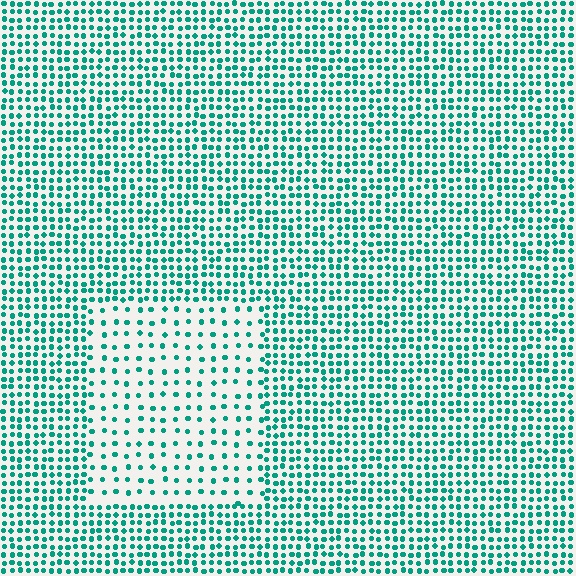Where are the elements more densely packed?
The elements are more densely packed outside the rectangle boundary.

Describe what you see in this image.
The image contains small teal elements arranged at two different densities. A rectangle-shaped region is visible where the elements are less densely packed than the surrounding area.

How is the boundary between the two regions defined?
The boundary is defined by a change in element density (approximately 2.3x ratio). All elements are the same color, size, and shape.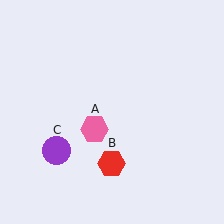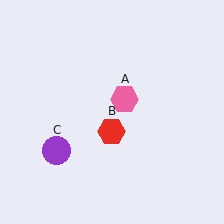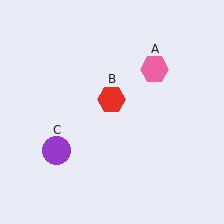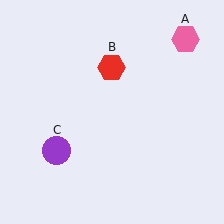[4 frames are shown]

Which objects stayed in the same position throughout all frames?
Purple circle (object C) remained stationary.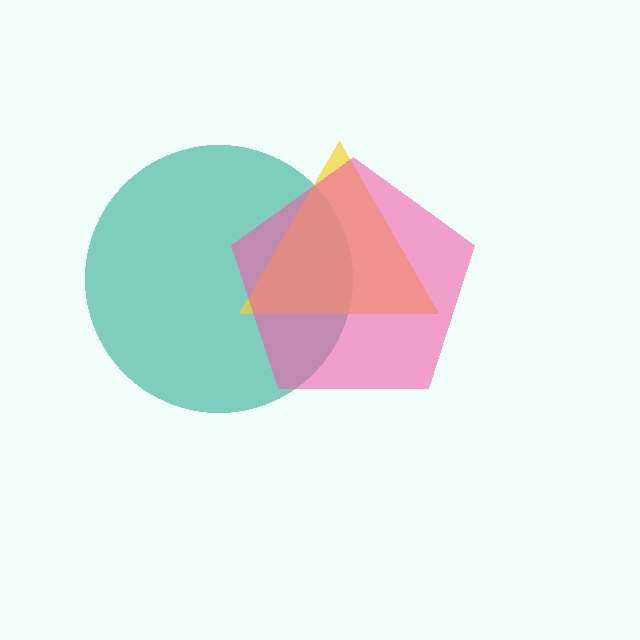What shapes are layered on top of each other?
The layered shapes are: a teal circle, a yellow triangle, a pink pentagon.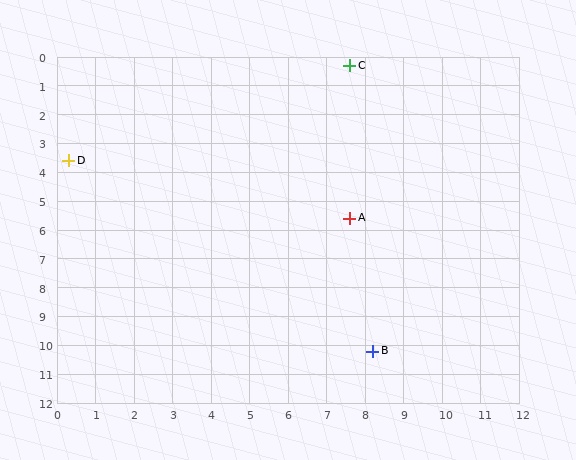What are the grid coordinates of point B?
Point B is at approximately (8.2, 10.2).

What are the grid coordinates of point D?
Point D is at approximately (0.3, 3.6).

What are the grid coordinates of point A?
Point A is at approximately (7.6, 5.6).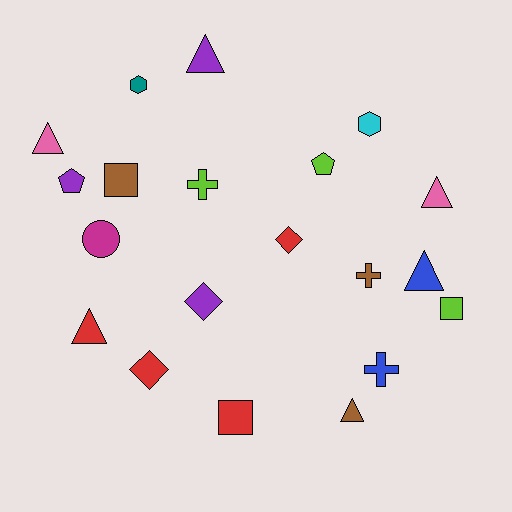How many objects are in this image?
There are 20 objects.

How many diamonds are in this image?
There are 3 diamonds.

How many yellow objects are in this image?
There are no yellow objects.